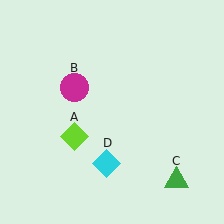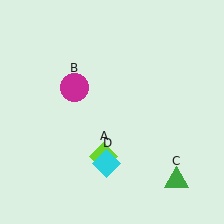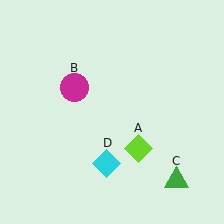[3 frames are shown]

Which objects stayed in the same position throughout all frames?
Magenta circle (object B) and green triangle (object C) and cyan diamond (object D) remained stationary.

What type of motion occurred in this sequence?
The lime diamond (object A) rotated counterclockwise around the center of the scene.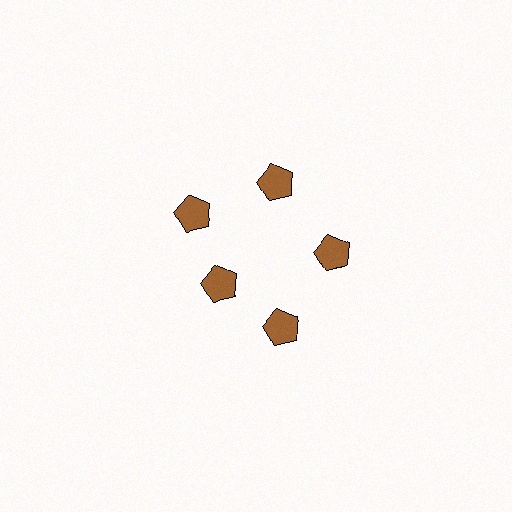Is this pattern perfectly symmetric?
No. The 5 brown pentagons are arranged in a ring, but one element near the 8 o'clock position is pulled inward toward the center, breaking the 5-fold rotational symmetry.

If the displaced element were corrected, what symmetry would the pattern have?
It would have 5-fold rotational symmetry — the pattern would map onto itself every 72 degrees.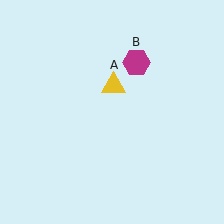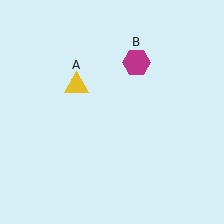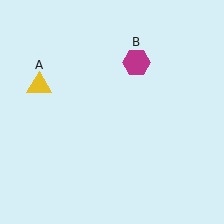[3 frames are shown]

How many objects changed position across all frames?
1 object changed position: yellow triangle (object A).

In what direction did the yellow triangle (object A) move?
The yellow triangle (object A) moved left.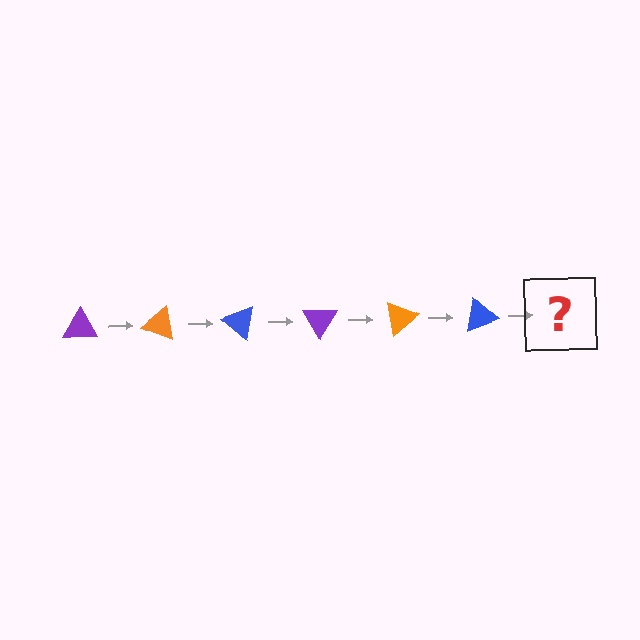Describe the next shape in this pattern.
It should be a purple triangle, rotated 120 degrees from the start.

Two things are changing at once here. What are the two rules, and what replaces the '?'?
The two rules are that it rotates 20 degrees each step and the color cycles through purple, orange, and blue. The '?' should be a purple triangle, rotated 120 degrees from the start.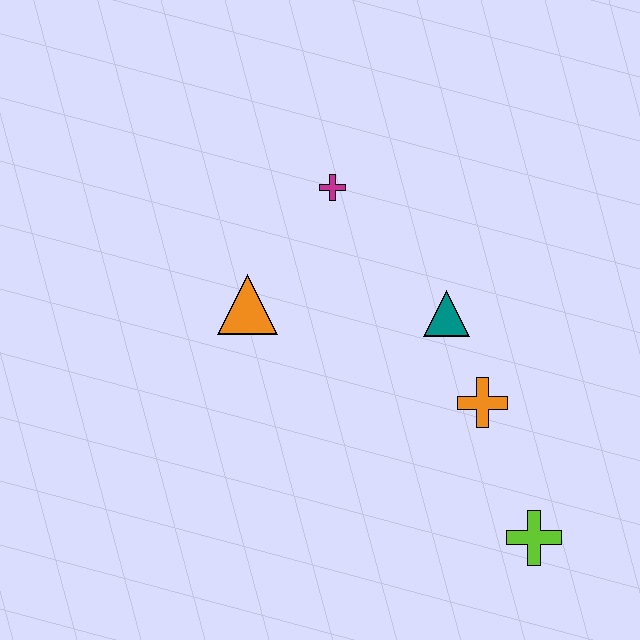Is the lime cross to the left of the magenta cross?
No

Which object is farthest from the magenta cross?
The lime cross is farthest from the magenta cross.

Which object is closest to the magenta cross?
The orange triangle is closest to the magenta cross.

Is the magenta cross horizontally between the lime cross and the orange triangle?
Yes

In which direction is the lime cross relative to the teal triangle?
The lime cross is below the teal triangle.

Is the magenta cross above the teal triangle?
Yes